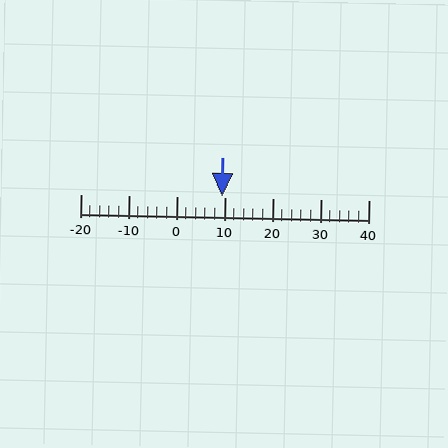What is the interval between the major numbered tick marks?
The major tick marks are spaced 10 units apart.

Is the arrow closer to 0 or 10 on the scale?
The arrow is closer to 10.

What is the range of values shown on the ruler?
The ruler shows values from -20 to 40.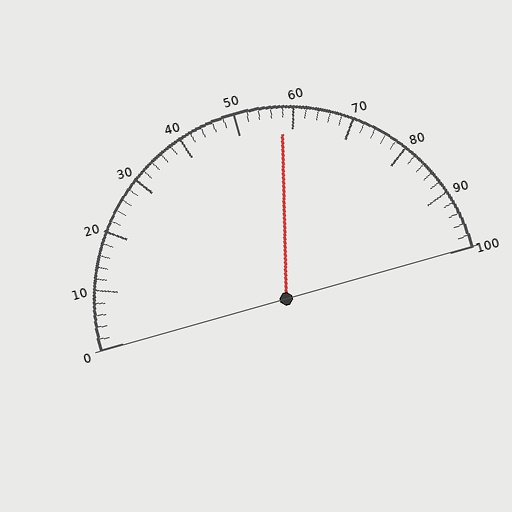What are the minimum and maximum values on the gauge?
The gauge ranges from 0 to 100.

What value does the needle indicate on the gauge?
The needle indicates approximately 58.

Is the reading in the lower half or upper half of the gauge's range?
The reading is in the upper half of the range (0 to 100).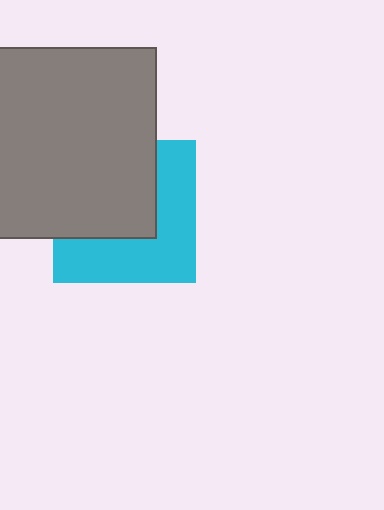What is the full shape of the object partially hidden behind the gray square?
The partially hidden object is a cyan square.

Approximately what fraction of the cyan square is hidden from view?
Roughly 51% of the cyan square is hidden behind the gray square.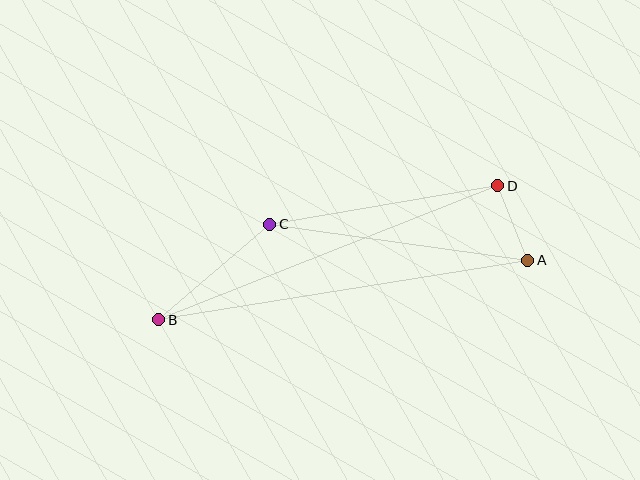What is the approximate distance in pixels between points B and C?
The distance between B and C is approximately 147 pixels.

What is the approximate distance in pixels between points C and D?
The distance between C and D is approximately 231 pixels.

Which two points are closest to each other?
Points A and D are closest to each other.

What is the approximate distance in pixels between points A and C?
The distance between A and C is approximately 261 pixels.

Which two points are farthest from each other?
Points A and B are farthest from each other.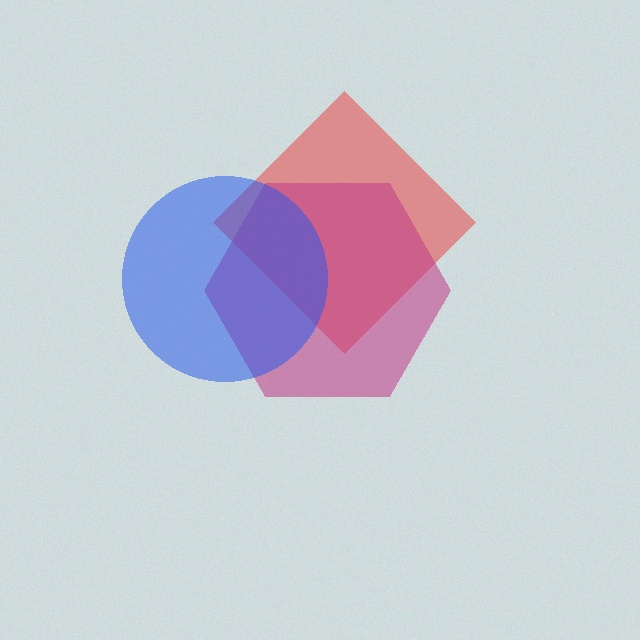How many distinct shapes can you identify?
There are 3 distinct shapes: a red diamond, a magenta hexagon, a blue circle.